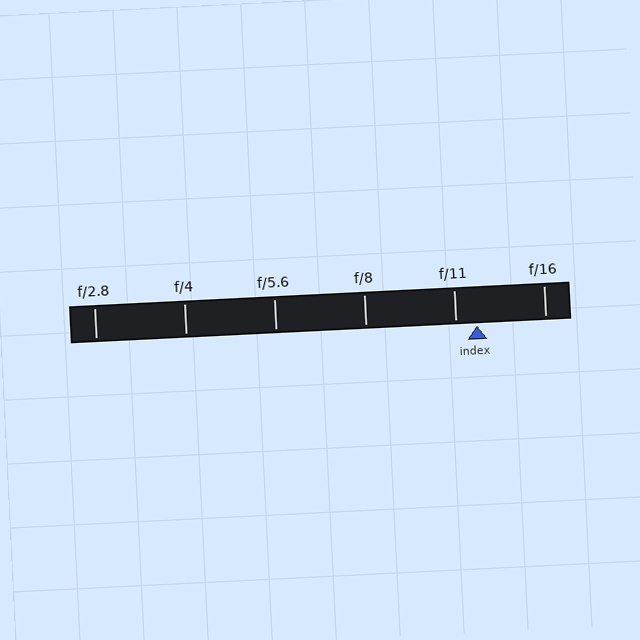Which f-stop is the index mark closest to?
The index mark is closest to f/11.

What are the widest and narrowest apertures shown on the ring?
The widest aperture shown is f/2.8 and the narrowest is f/16.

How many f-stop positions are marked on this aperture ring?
There are 6 f-stop positions marked.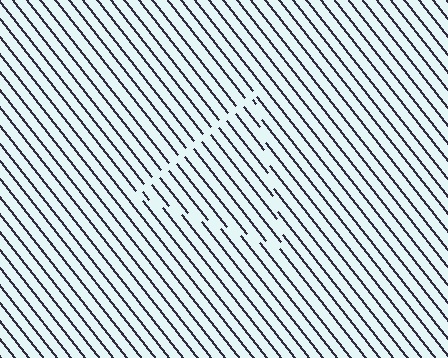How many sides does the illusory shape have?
3 sides — the line-ends trace a triangle.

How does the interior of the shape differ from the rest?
The interior of the shape contains the same grating, shifted by half a period — the contour is defined by the phase discontinuity where line-ends from the inner and outer gratings abut.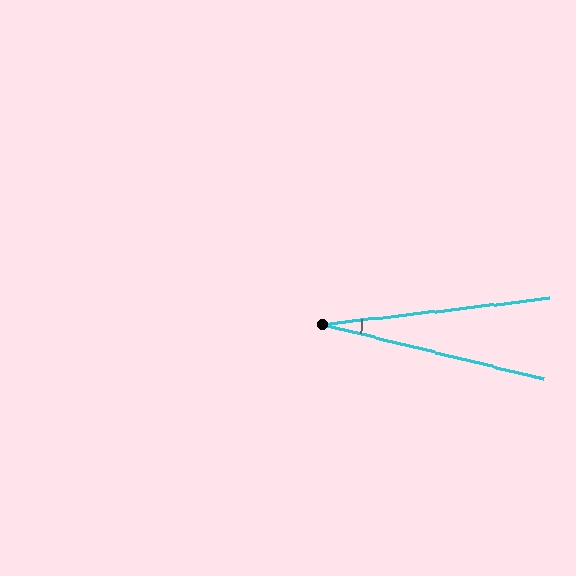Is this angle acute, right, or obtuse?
It is acute.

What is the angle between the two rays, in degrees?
Approximately 21 degrees.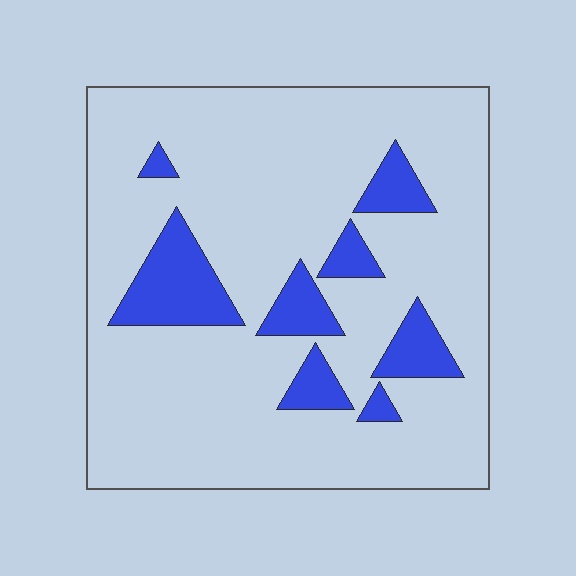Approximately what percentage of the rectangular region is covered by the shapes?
Approximately 15%.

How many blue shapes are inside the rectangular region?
8.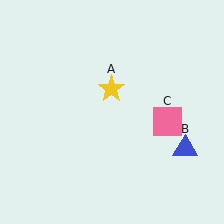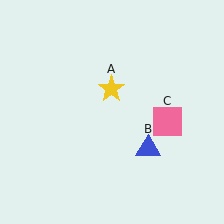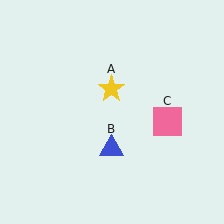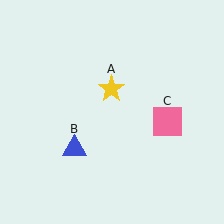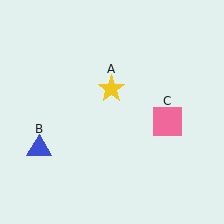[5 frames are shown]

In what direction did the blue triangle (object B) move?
The blue triangle (object B) moved left.